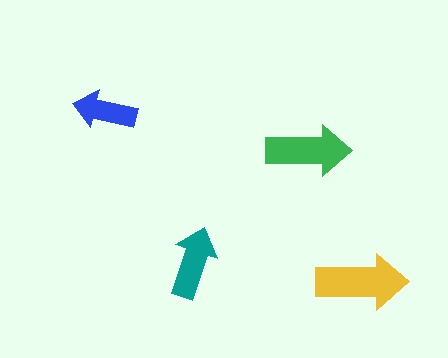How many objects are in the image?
There are 4 objects in the image.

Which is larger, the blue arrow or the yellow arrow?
The yellow one.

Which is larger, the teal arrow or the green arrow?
The green one.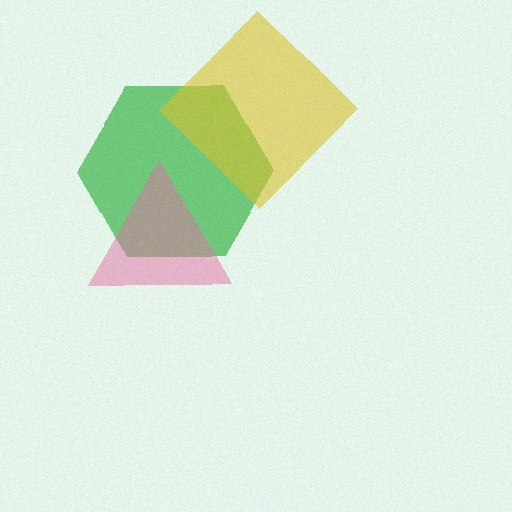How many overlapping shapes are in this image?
There are 3 overlapping shapes in the image.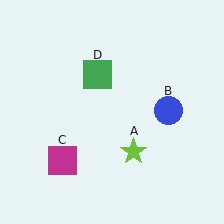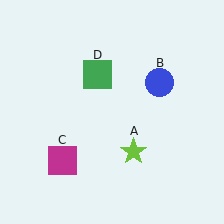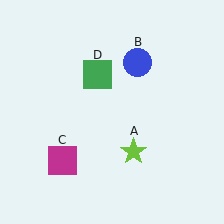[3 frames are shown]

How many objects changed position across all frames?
1 object changed position: blue circle (object B).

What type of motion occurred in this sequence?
The blue circle (object B) rotated counterclockwise around the center of the scene.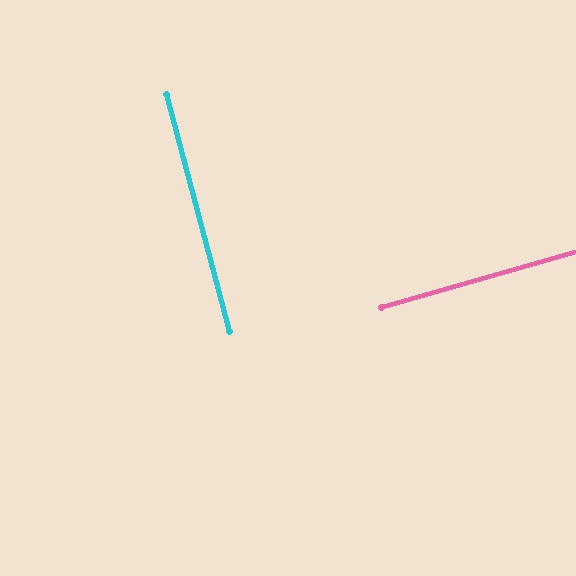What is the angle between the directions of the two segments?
Approximately 89 degrees.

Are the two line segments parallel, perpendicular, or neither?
Perpendicular — they meet at approximately 89°.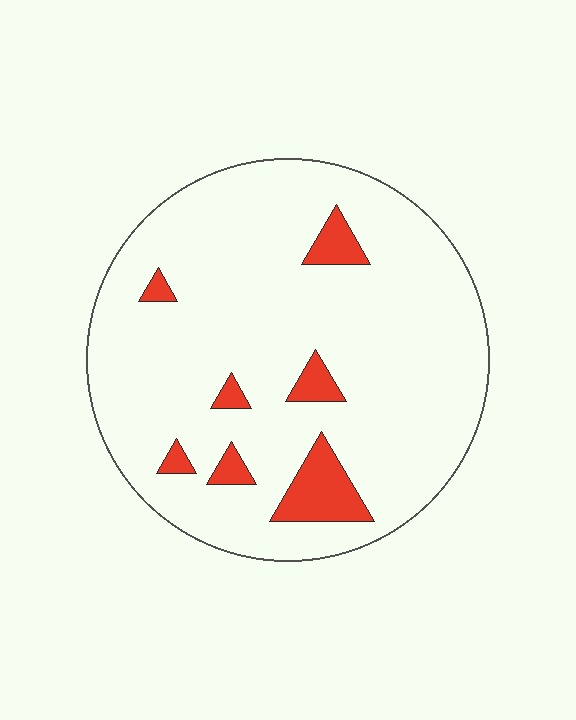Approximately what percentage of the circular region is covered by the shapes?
Approximately 10%.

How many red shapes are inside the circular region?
7.